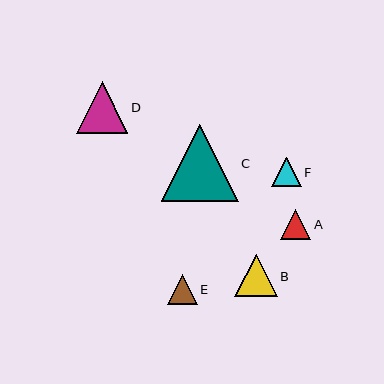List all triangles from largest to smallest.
From largest to smallest: C, D, B, A, E, F.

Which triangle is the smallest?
Triangle F is the smallest with a size of approximately 29 pixels.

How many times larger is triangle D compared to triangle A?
Triangle D is approximately 1.7 times the size of triangle A.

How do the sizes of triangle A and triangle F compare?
Triangle A and triangle F are approximately the same size.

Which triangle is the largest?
Triangle C is the largest with a size of approximately 77 pixels.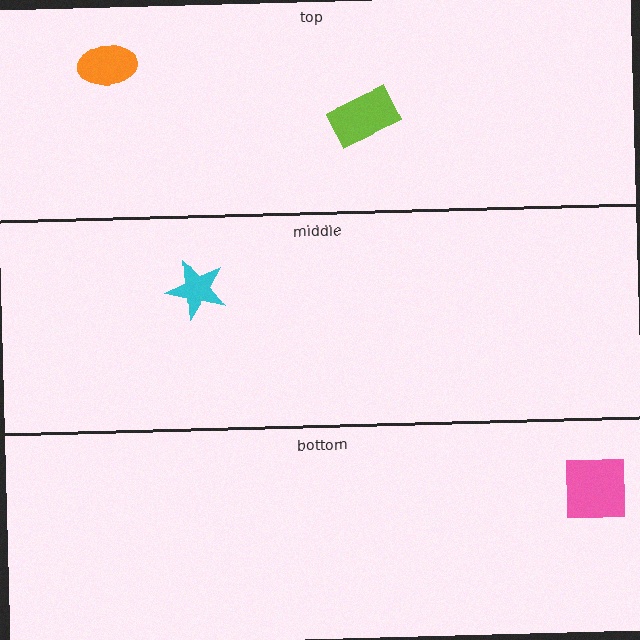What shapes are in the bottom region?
The pink square.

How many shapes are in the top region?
2.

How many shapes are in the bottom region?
1.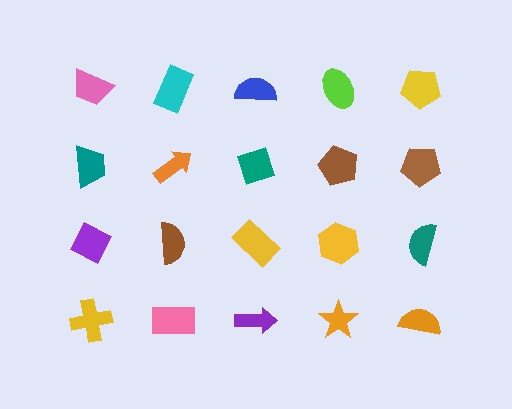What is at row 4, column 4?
An orange star.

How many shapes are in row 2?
5 shapes.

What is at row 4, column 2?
A pink rectangle.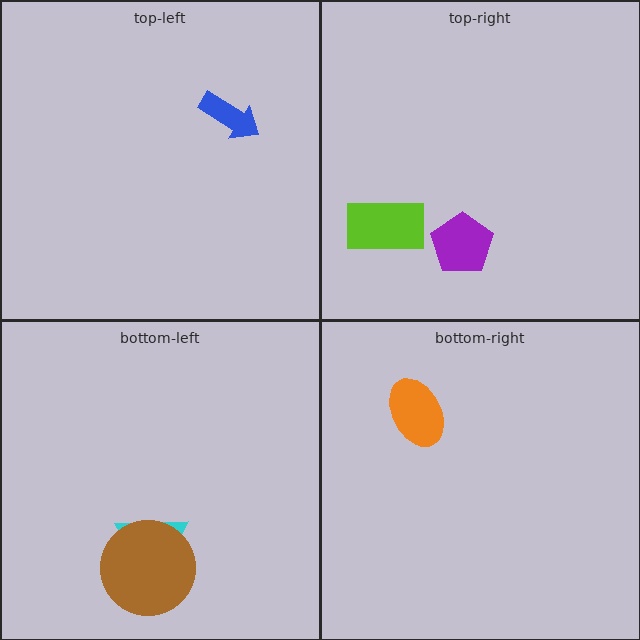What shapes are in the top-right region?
The lime rectangle, the purple pentagon.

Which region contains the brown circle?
The bottom-left region.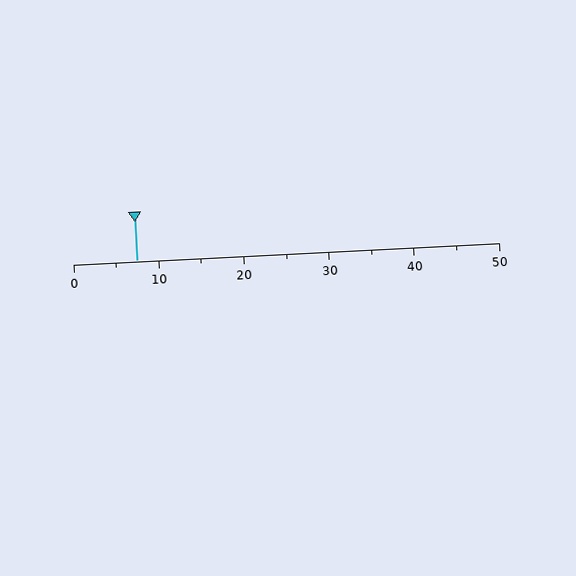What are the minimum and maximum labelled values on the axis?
The axis runs from 0 to 50.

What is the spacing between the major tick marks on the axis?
The major ticks are spaced 10 apart.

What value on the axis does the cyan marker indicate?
The marker indicates approximately 7.5.